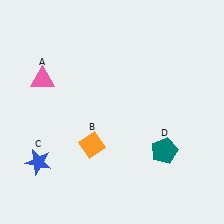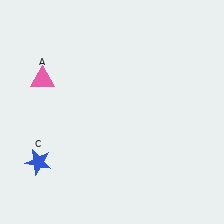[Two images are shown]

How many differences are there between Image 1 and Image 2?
There are 2 differences between the two images.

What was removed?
The orange diamond (B), the teal pentagon (D) were removed in Image 2.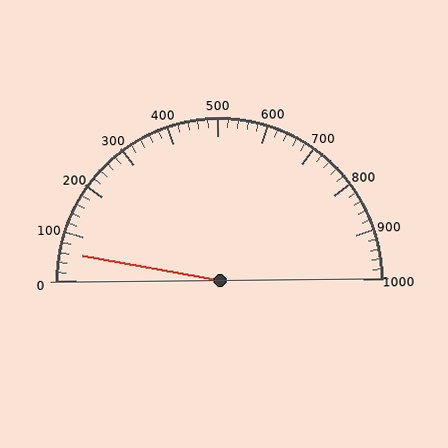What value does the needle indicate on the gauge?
The needle indicates approximately 60.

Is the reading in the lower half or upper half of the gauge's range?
The reading is in the lower half of the range (0 to 1000).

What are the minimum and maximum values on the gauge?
The gauge ranges from 0 to 1000.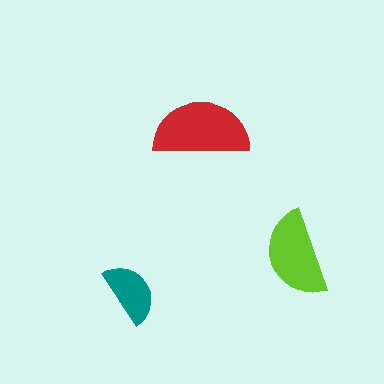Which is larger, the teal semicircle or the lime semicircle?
The lime one.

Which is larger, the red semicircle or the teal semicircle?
The red one.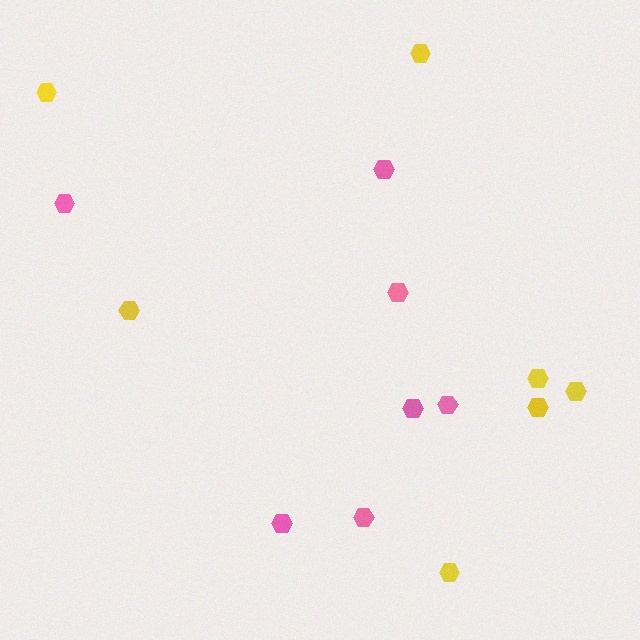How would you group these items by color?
There are 2 groups: one group of pink hexagons (7) and one group of yellow hexagons (7).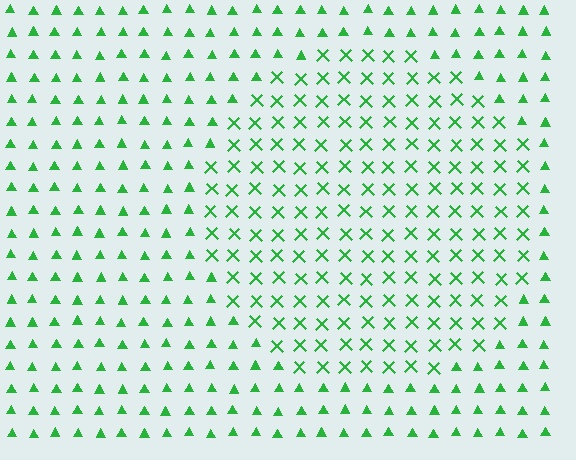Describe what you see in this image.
The image is filled with small green elements arranged in a uniform grid. A circle-shaped region contains X marks, while the surrounding area contains triangles. The boundary is defined purely by the change in element shape.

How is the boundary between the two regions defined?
The boundary is defined by a change in element shape: X marks inside vs. triangles outside. All elements share the same color and spacing.